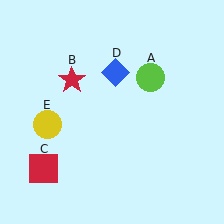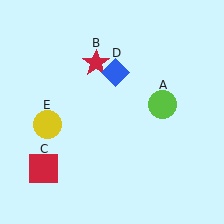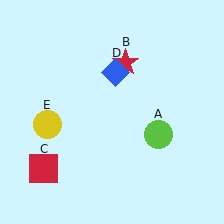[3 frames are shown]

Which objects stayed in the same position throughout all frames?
Red square (object C) and blue diamond (object D) and yellow circle (object E) remained stationary.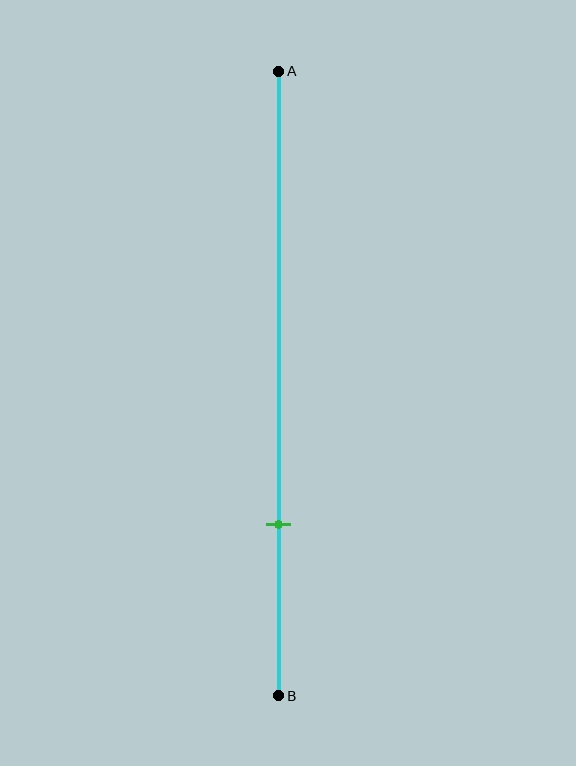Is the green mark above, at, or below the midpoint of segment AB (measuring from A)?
The green mark is below the midpoint of segment AB.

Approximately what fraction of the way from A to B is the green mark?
The green mark is approximately 75% of the way from A to B.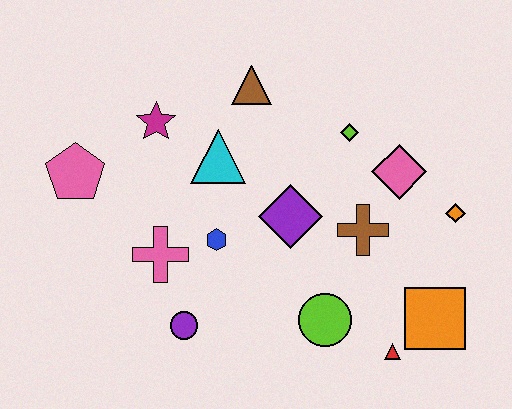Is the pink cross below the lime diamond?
Yes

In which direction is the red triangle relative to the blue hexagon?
The red triangle is to the right of the blue hexagon.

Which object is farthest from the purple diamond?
The pink pentagon is farthest from the purple diamond.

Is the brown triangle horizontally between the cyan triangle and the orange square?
Yes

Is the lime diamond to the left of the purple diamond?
No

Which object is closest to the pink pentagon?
The magenta star is closest to the pink pentagon.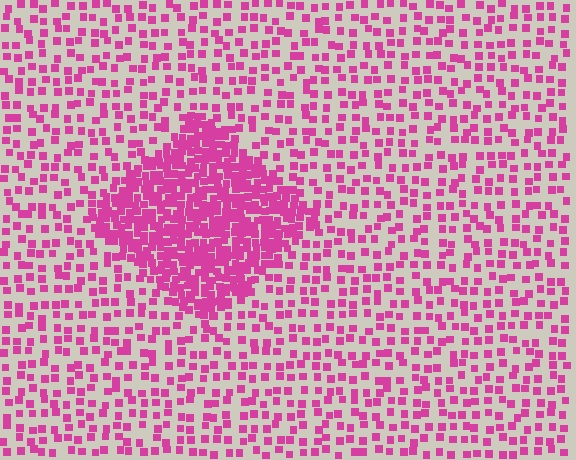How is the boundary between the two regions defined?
The boundary is defined by a change in element density (approximately 2.8x ratio). All elements are the same color, size, and shape.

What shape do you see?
I see a diamond.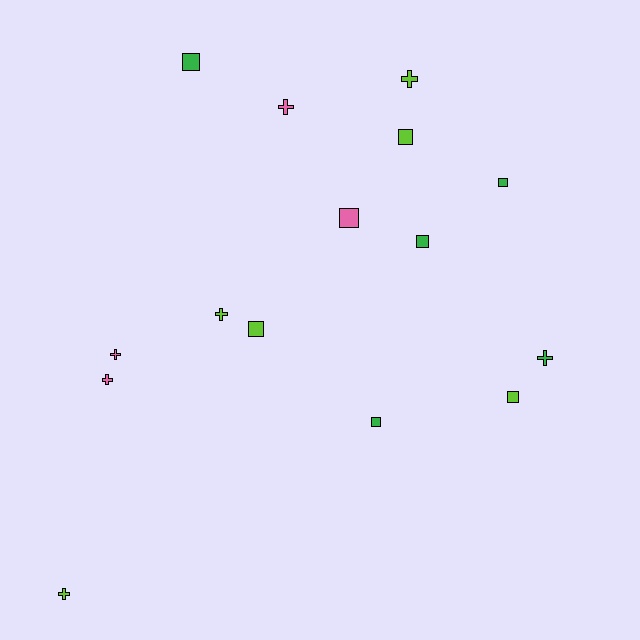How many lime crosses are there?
There are 3 lime crosses.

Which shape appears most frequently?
Square, with 8 objects.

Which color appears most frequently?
Lime, with 6 objects.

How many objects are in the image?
There are 15 objects.